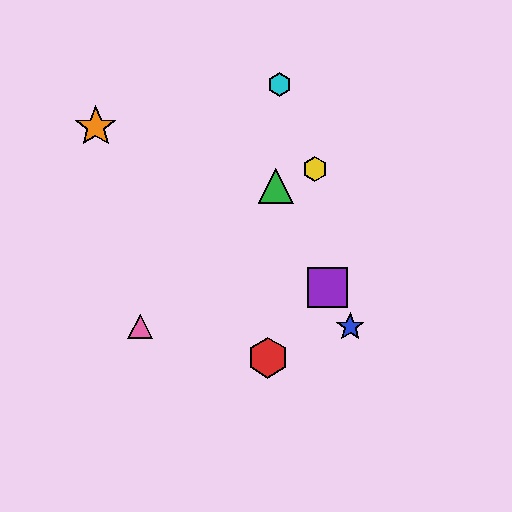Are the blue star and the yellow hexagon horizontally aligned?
No, the blue star is at y≈327 and the yellow hexagon is at y≈169.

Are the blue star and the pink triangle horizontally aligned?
Yes, both are at y≈327.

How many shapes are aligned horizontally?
2 shapes (the blue star, the pink triangle) are aligned horizontally.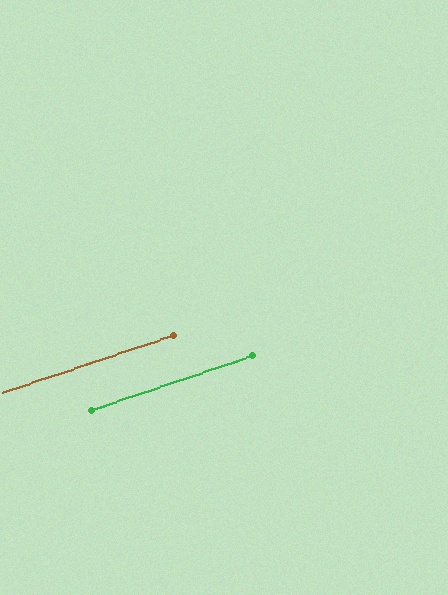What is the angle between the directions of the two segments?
Approximately 0 degrees.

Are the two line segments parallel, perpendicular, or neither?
Parallel — their directions differ by only 0.3°.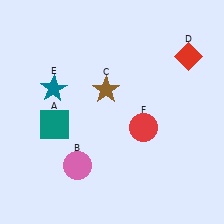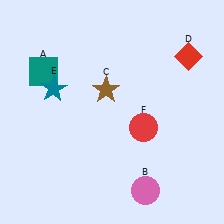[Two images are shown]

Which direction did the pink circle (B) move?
The pink circle (B) moved right.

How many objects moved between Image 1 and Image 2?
2 objects moved between the two images.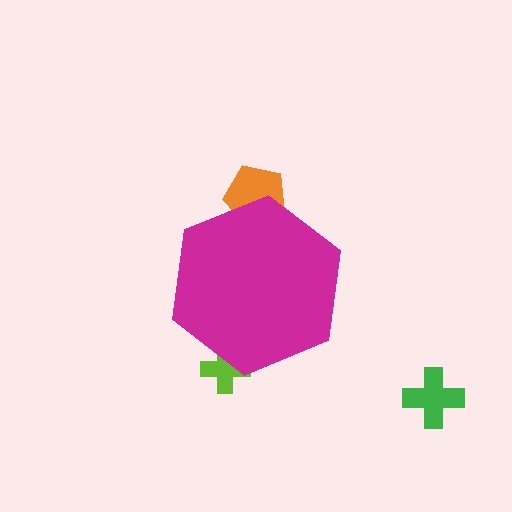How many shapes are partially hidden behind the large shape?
2 shapes are partially hidden.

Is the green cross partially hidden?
No, the green cross is fully visible.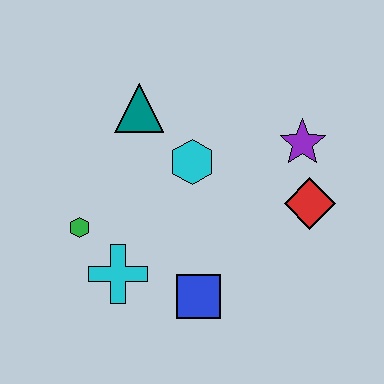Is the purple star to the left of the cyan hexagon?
No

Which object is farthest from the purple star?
The green hexagon is farthest from the purple star.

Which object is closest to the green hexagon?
The cyan cross is closest to the green hexagon.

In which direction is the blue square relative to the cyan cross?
The blue square is to the right of the cyan cross.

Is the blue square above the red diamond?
No